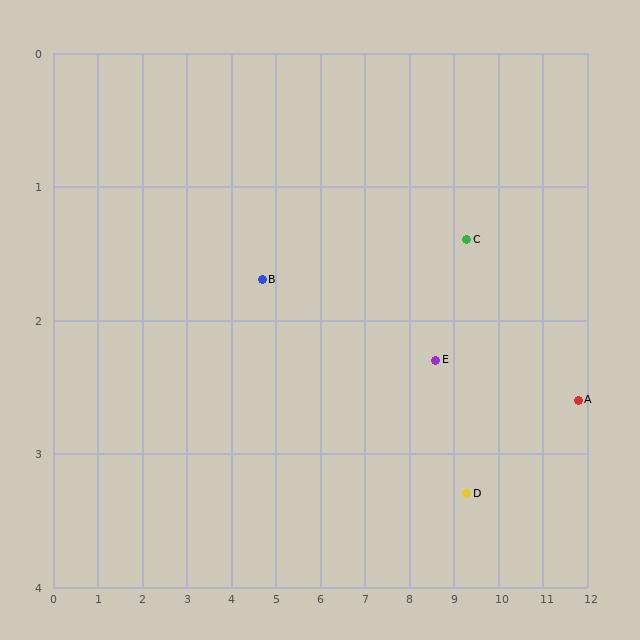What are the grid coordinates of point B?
Point B is at approximately (4.7, 1.7).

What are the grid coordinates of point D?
Point D is at approximately (9.3, 3.3).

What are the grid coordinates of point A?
Point A is at approximately (11.8, 2.6).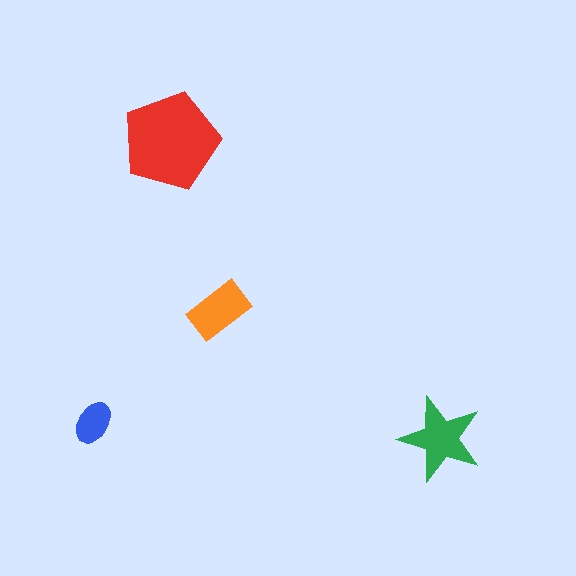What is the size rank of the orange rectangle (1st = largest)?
3rd.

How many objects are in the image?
There are 4 objects in the image.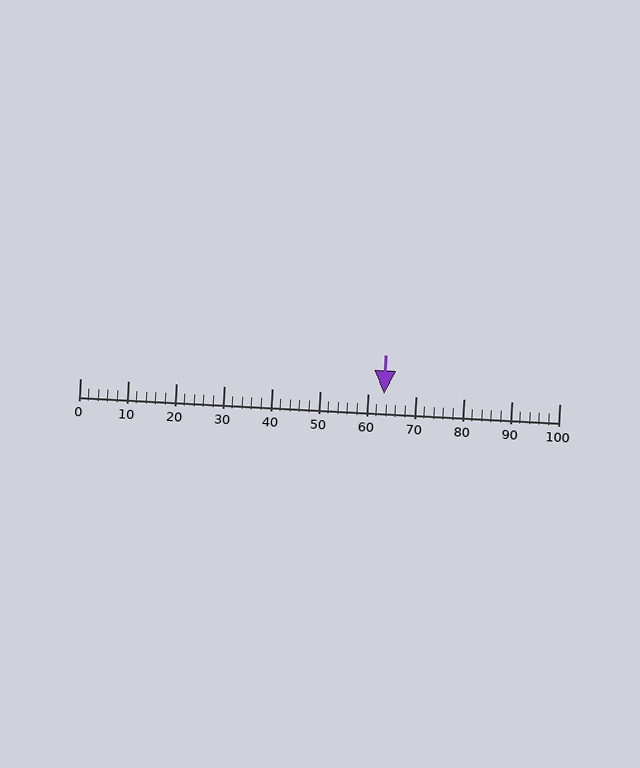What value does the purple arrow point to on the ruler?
The purple arrow points to approximately 64.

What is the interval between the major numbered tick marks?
The major tick marks are spaced 10 units apart.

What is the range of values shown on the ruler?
The ruler shows values from 0 to 100.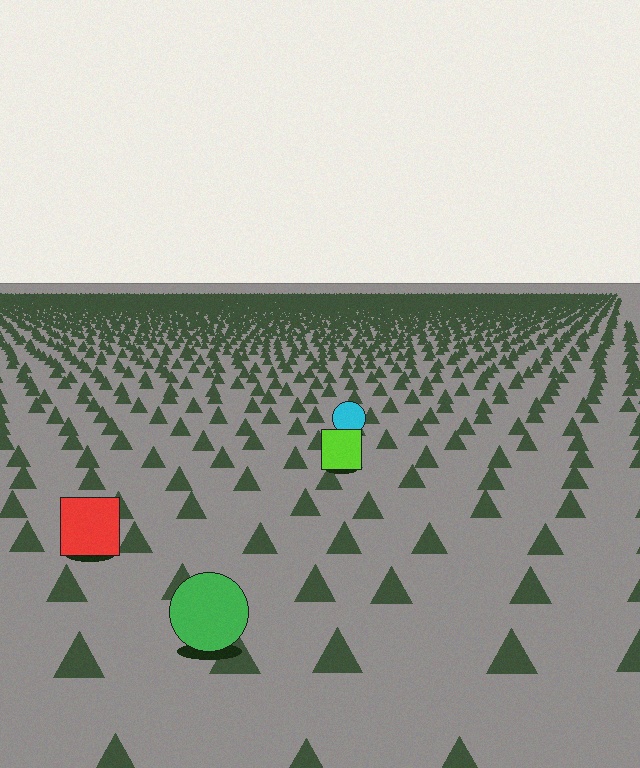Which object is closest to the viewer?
The green circle is closest. The texture marks near it are larger and more spread out.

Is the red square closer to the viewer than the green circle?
No. The green circle is closer — you can tell from the texture gradient: the ground texture is coarser near it.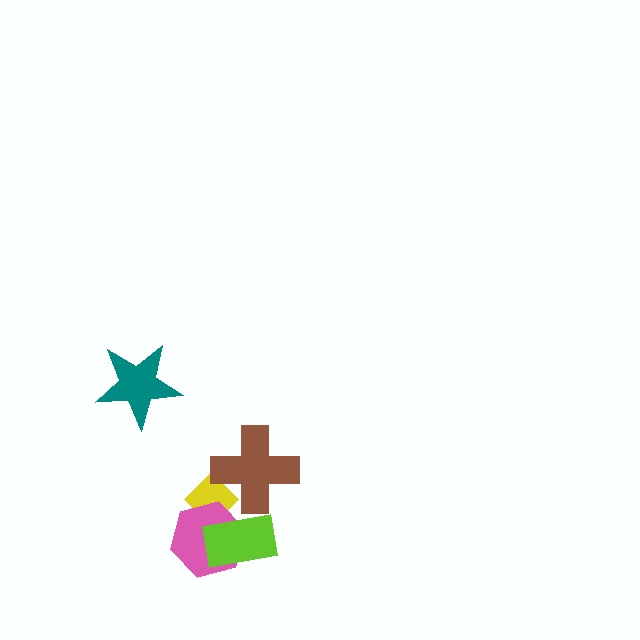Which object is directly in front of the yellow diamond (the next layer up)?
The pink hexagon is directly in front of the yellow diamond.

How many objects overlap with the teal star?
0 objects overlap with the teal star.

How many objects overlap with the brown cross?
1 object overlaps with the brown cross.